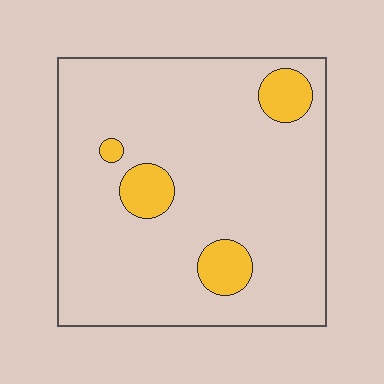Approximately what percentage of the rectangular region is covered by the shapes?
Approximately 10%.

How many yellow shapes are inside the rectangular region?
4.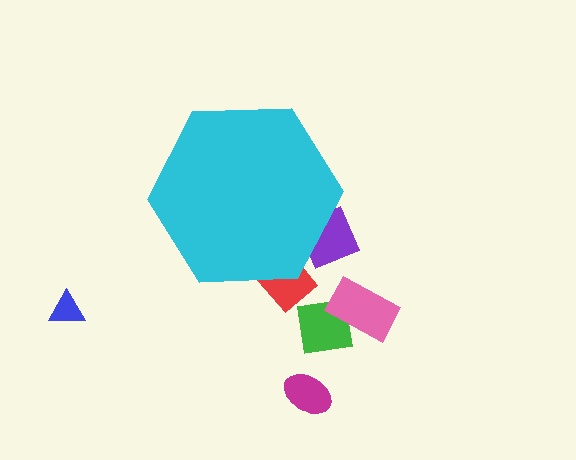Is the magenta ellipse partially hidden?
No, the magenta ellipse is fully visible.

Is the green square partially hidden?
No, the green square is fully visible.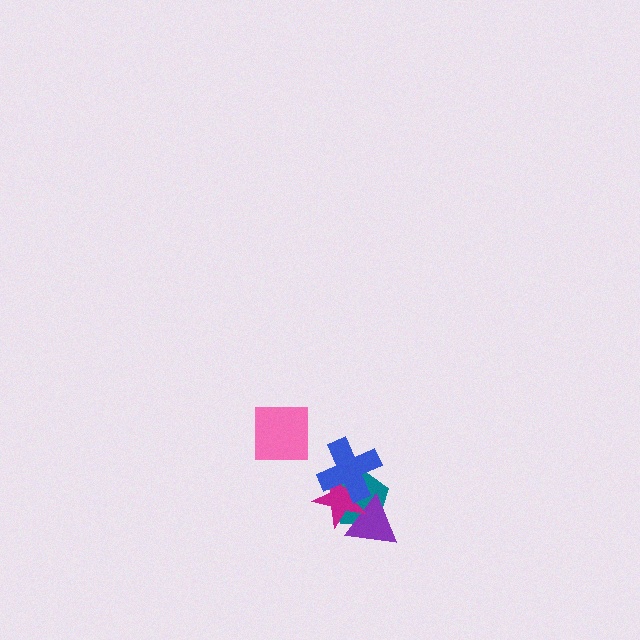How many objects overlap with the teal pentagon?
3 objects overlap with the teal pentagon.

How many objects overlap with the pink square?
0 objects overlap with the pink square.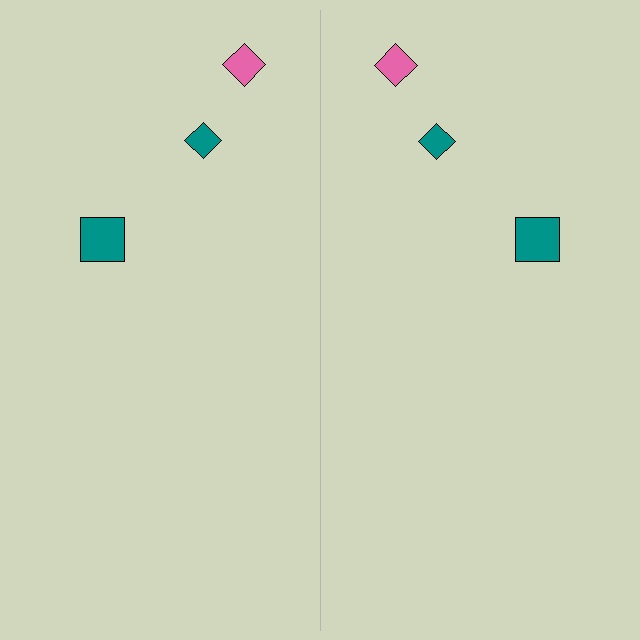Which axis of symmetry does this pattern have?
The pattern has a vertical axis of symmetry running through the center of the image.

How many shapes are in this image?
There are 6 shapes in this image.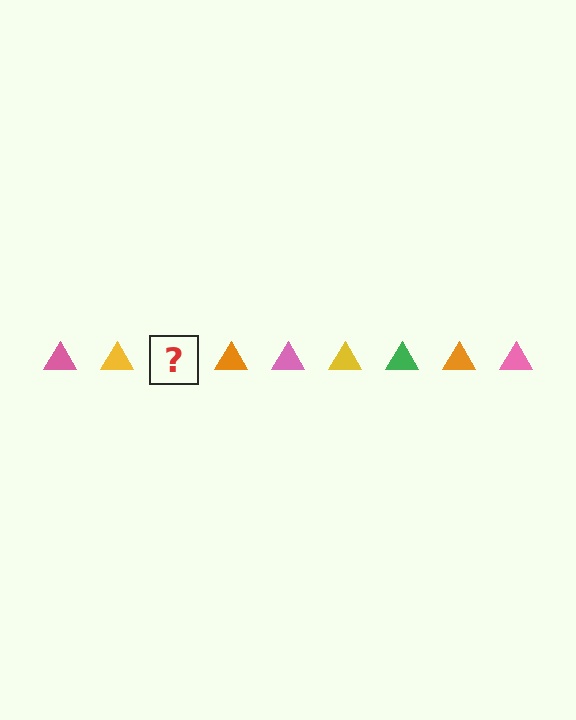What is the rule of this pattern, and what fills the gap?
The rule is that the pattern cycles through pink, yellow, green, orange triangles. The gap should be filled with a green triangle.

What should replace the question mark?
The question mark should be replaced with a green triangle.